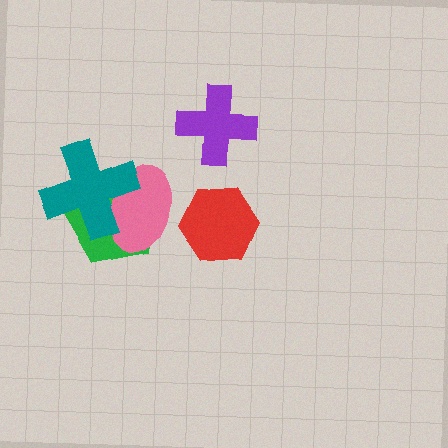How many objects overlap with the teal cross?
2 objects overlap with the teal cross.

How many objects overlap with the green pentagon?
2 objects overlap with the green pentagon.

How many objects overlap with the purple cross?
0 objects overlap with the purple cross.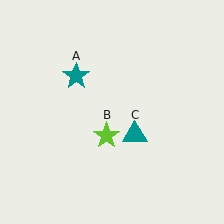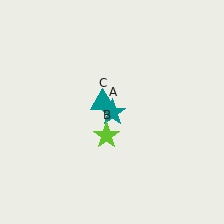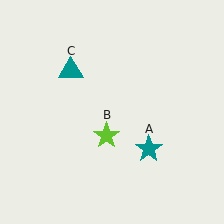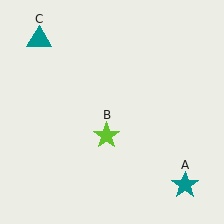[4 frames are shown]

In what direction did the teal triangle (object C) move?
The teal triangle (object C) moved up and to the left.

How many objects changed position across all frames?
2 objects changed position: teal star (object A), teal triangle (object C).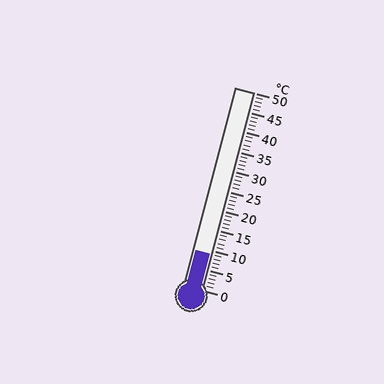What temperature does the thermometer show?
The thermometer shows approximately 9°C.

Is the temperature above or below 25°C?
The temperature is below 25°C.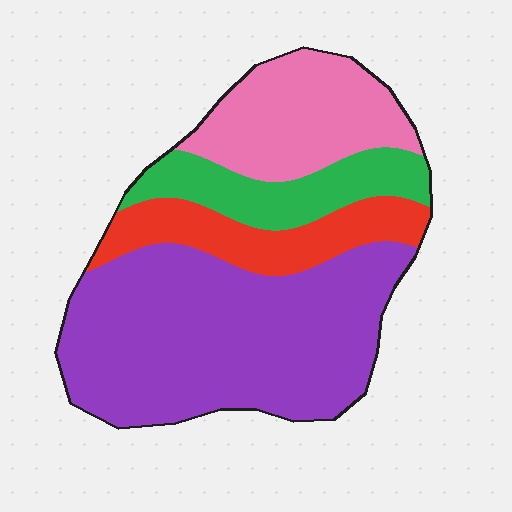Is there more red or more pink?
Pink.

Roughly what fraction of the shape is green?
Green takes up less than a sixth of the shape.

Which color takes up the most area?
Purple, at roughly 50%.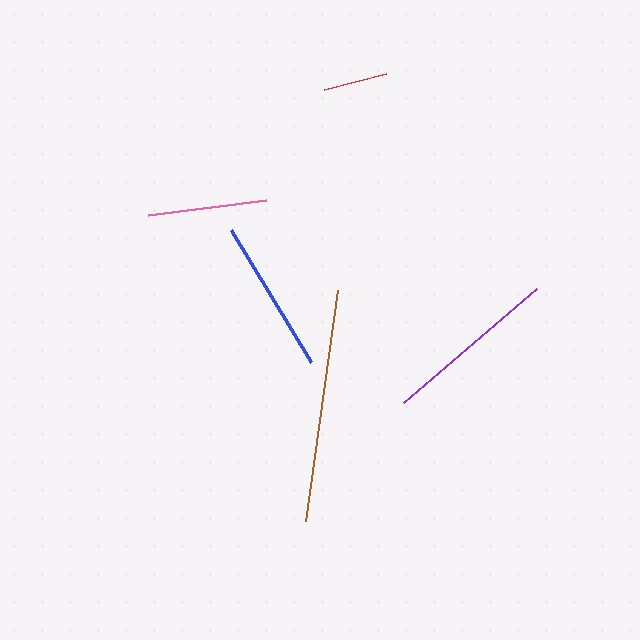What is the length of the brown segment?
The brown segment is approximately 233 pixels long.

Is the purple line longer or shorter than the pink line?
The purple line is longer than the pink line.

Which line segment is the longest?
The brown line is the longest at approximately 233 pixels.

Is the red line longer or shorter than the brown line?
The brown line is longer than the red line.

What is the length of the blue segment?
The blue segment is approximately 155 pixels long.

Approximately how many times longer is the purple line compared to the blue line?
The purple line is approximately 1.1 times the length of the blue line.